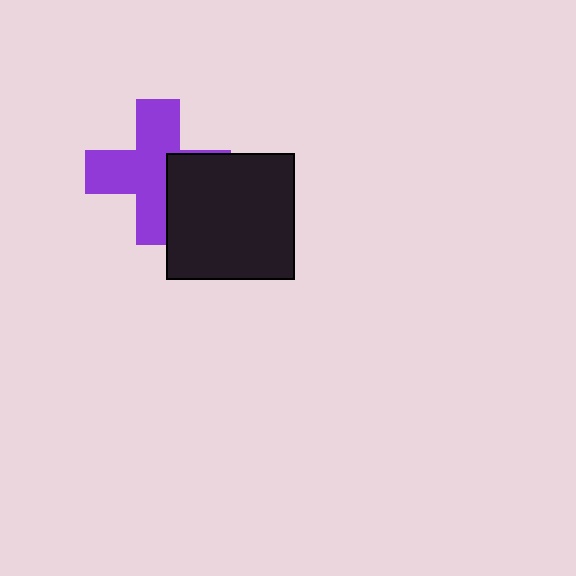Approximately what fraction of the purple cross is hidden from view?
Roughly 31% of the purple cross is hidden behind the black rectangle.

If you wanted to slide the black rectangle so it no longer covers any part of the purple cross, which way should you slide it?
Slide it right — that is the most direct way to separate the two shapes.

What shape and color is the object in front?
The object in front is a black rectangle.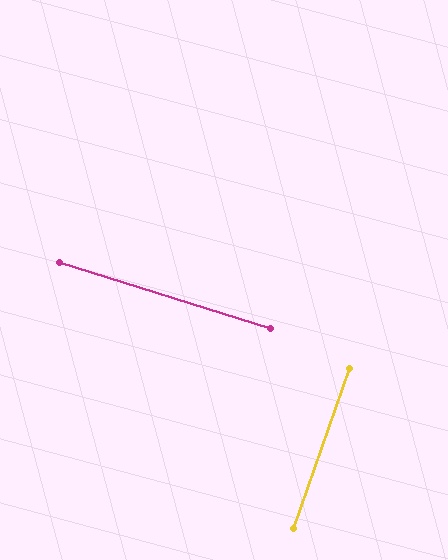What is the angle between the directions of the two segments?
Approximately 88 degrees.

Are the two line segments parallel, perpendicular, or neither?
Perpendicular — they meet at approximately 88°.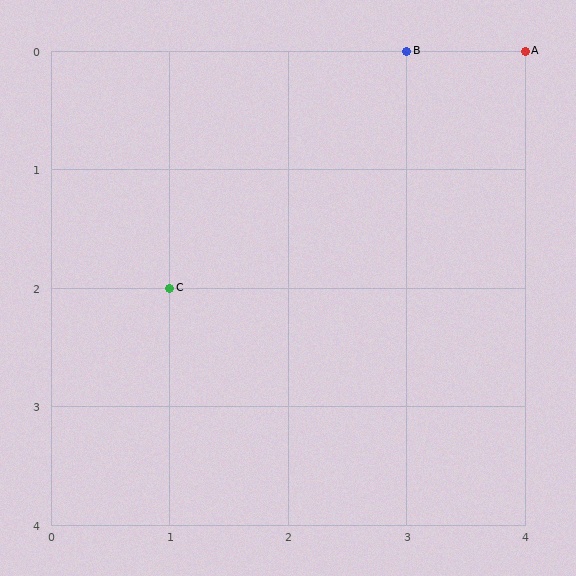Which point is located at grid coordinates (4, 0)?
Point A is at (4, 0).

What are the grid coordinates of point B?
Point B is at grid coordinates (3, 0).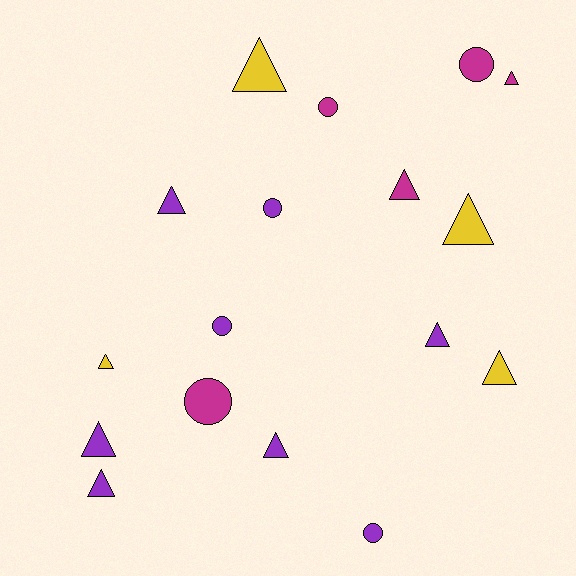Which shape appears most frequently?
Triangle, with 11 objects.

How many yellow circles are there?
There are no yellow circles.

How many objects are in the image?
There are 17 objects.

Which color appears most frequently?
Purple, with 8 objects.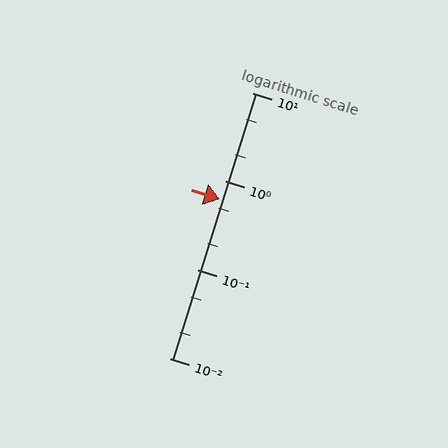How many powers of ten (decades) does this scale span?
The scale spans 3 decades, from 0.01 to 10.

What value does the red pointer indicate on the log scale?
The pointer indicates approximately 0.62.